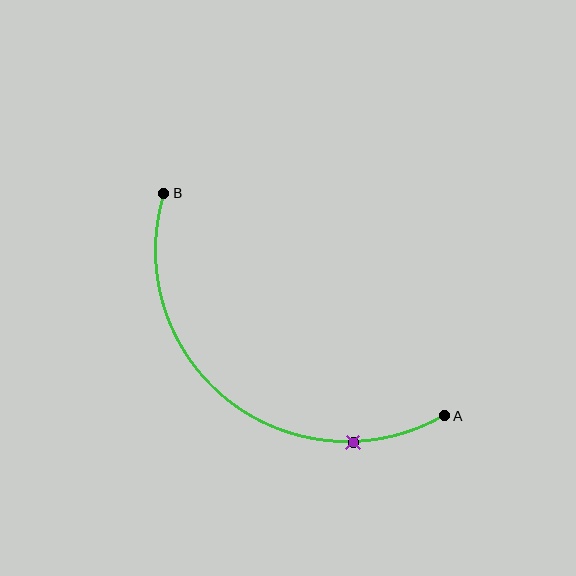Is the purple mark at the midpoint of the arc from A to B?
No. The purple mark lies on the arc but is closer to endpoint A. The arc midpoint would be at the point on the curve equidistant along the arc from both A and B.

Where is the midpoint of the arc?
The arc midpoint is the point on the curve farthest from the straight line joining A and B. It sits below and to the left of that line.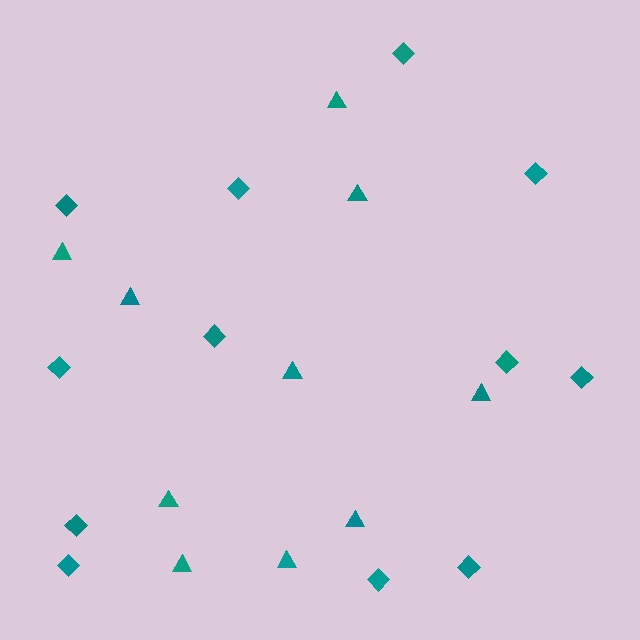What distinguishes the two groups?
There are 2 groups: one group of diamonds (12) and one group of triangles (10).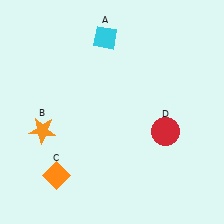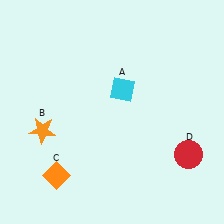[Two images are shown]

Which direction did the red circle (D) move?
The red circle (D) moved right.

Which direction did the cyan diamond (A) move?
The cyan diamond (A) moved down.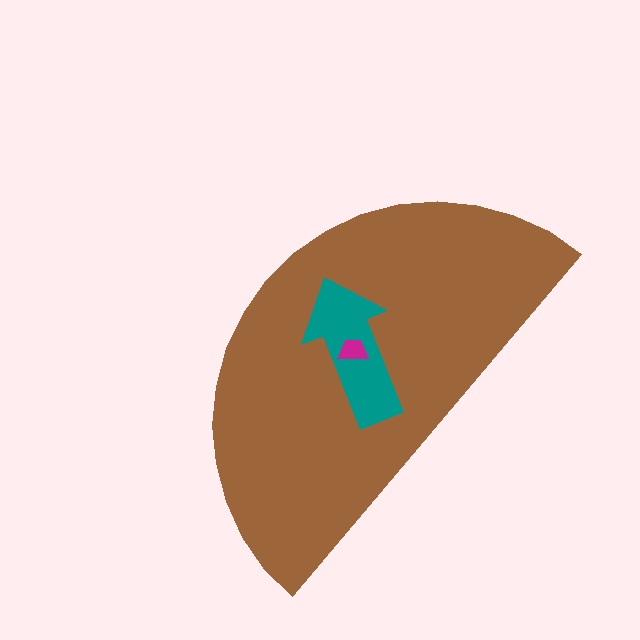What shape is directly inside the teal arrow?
The magenta trapezoid.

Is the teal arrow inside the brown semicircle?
Yes.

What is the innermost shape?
The magenta trapezoid.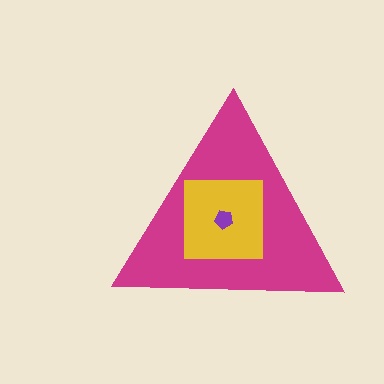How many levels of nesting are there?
3.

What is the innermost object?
The purple pentagon.